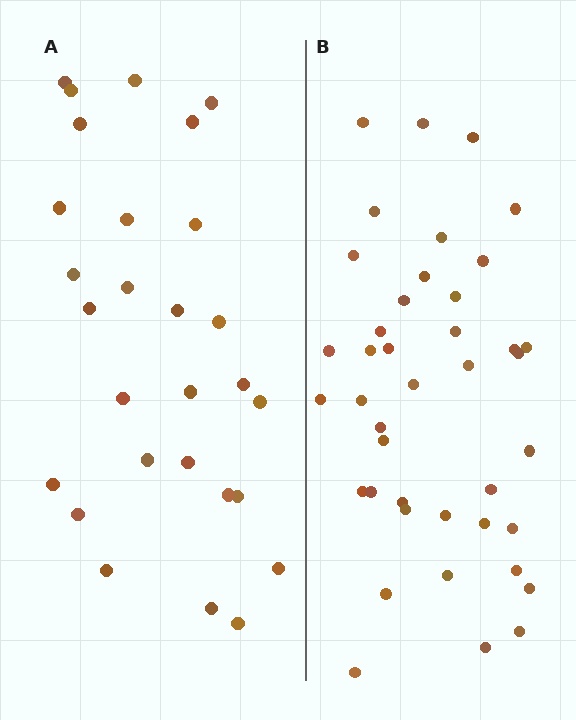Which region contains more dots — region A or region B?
Region B (the right region) has more dots.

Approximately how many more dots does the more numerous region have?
Region B has approximately 15 more dots than region A.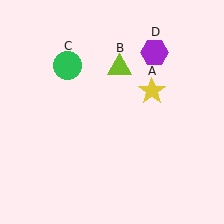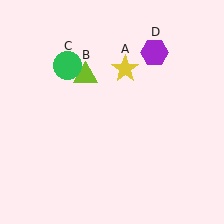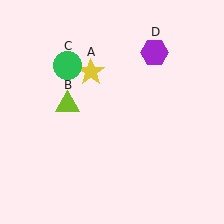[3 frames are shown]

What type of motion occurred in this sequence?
The yellow star (object A), lime triangle (object B) rotated counterclockwise around the center of the scene.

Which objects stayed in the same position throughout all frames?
Green circle (object C) and purple hexagon (object D) remained stationary.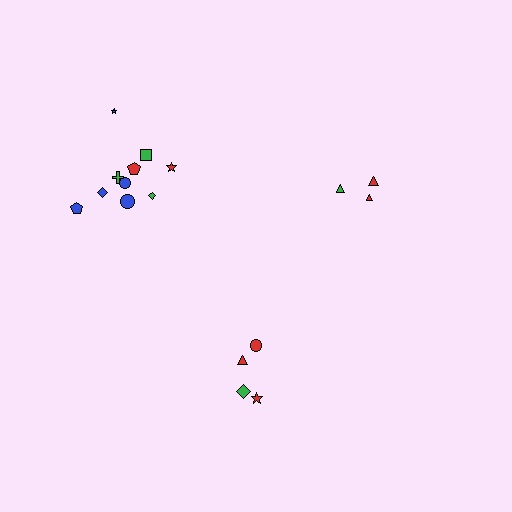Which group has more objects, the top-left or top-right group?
The top-left group.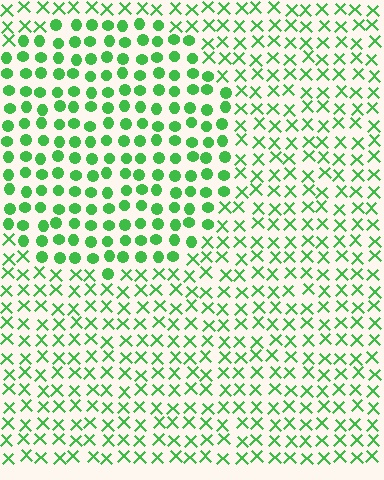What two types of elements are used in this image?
The image uses circles inside the circle region and X marks outside it.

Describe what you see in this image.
The image is filled with small green elements arranged in a uniform grid. A circle-shaped region contains circles, while the surrounding area contains X marks. The boundary is defined purely by the change in element shape.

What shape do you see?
I see a circle.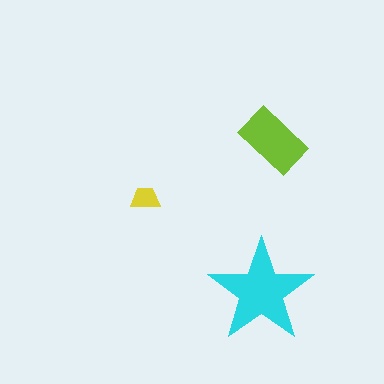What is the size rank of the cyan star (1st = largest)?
1st.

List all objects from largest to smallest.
The cyan star, the lime rectangle, the yellow trapezoid.